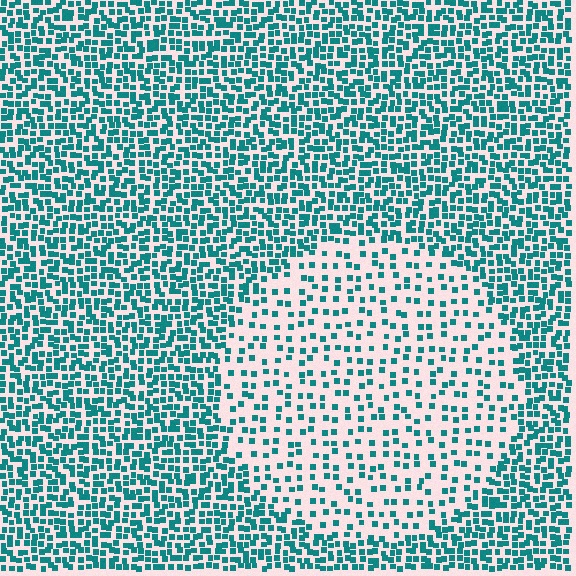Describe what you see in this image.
The image contains small teal elements arranged at two different densities. A circle-shaped region is visible where the elements are less densely packed than the surrounding area.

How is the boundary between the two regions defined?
The boundary is defined by a change in element density (approximately 2.4x ratio). All elements are the same color, size, and shape.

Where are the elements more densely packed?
The elements are more densely packed outside the circle boundary.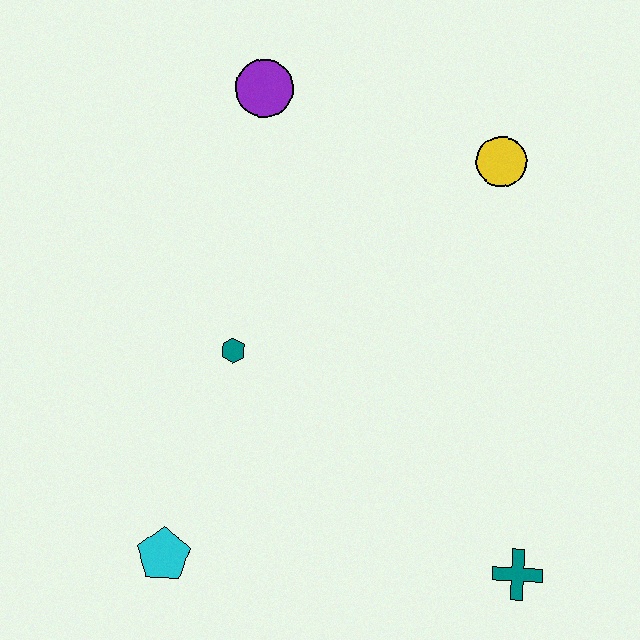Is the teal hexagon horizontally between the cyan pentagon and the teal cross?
Yes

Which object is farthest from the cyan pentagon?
The yellow circle is farthest from the cyan pentagon.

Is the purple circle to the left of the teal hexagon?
No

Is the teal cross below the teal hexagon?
Yes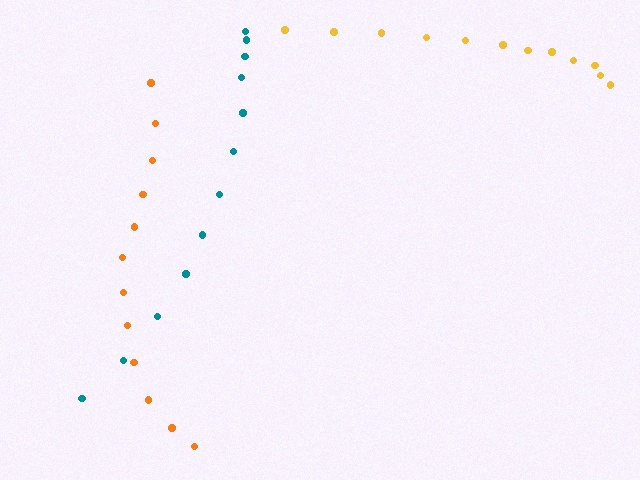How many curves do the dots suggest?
There are 3 distinct paths.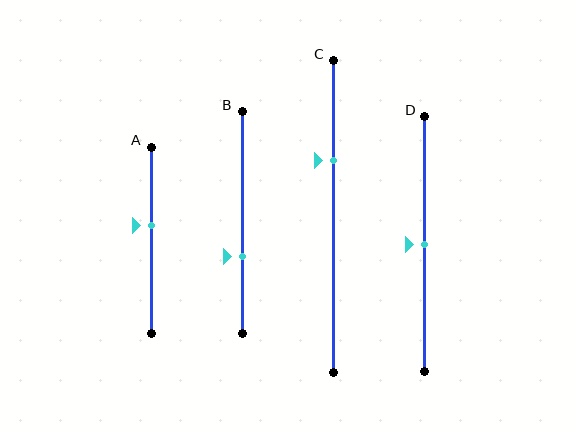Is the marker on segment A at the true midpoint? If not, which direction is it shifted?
No, the marker on segment A is shifted upward by about 8% of the segment length.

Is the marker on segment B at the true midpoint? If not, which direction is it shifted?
No, the marker on segment B is shifted downward by about 15% of the segment length.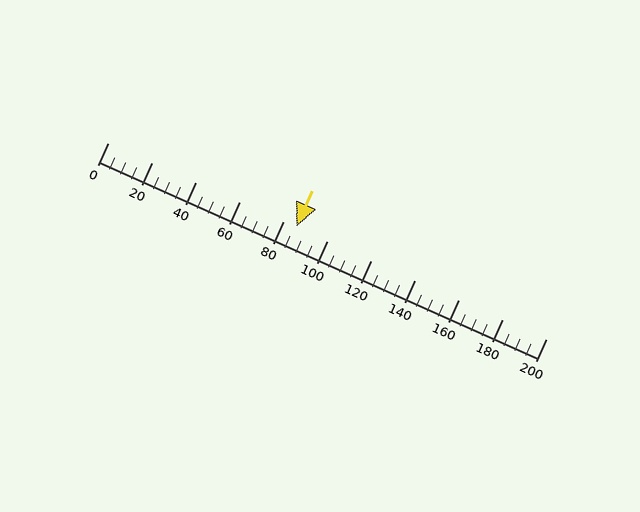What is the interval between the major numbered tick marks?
The major tick marks are spaced 20 units apart.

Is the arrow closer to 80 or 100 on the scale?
The arrow is closer to 80.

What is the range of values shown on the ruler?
The ruler shows values from 0 to 200.